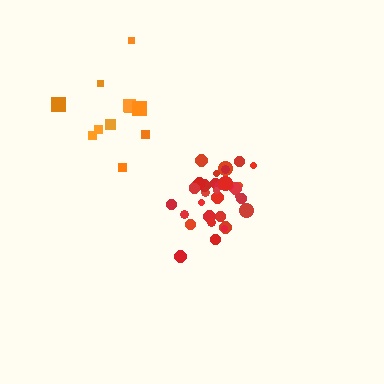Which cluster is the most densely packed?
Red.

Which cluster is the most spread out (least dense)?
Orange.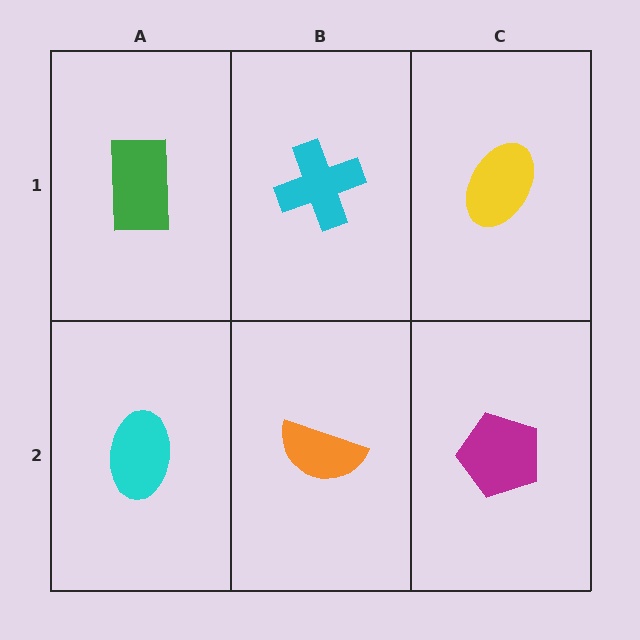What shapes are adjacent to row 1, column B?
An orange semicircle (row 2, column B), a green rectangle (row 1, column A), a yellow ellipse (row 1, column C).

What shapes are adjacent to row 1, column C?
A magenta pentagon (row 2, column C), a cyan cross (row 1, column B).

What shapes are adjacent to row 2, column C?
A yellow ellipse (row 1, column C), an orange semicircle (row 2, column B).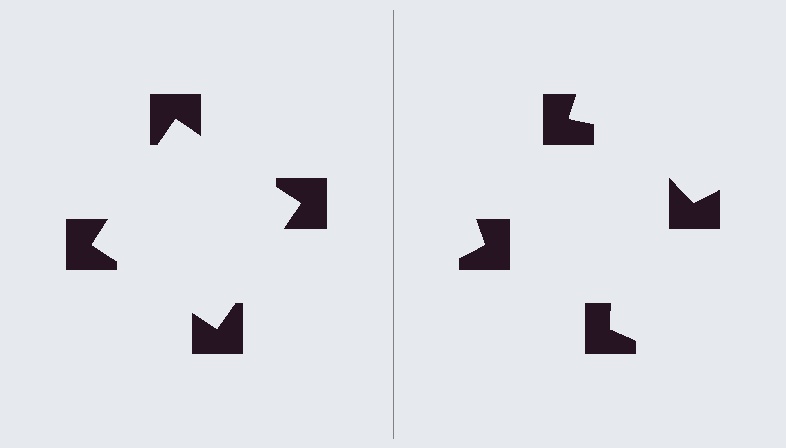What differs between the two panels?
The notched squares are positioned identically on both sides; only the wedge orientations differ. On the left they align to a square; on the right they are misaligned.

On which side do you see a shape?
An illusory square appears on the left side. On the right side the wedge cuts are rotated, so no coherent shape forms.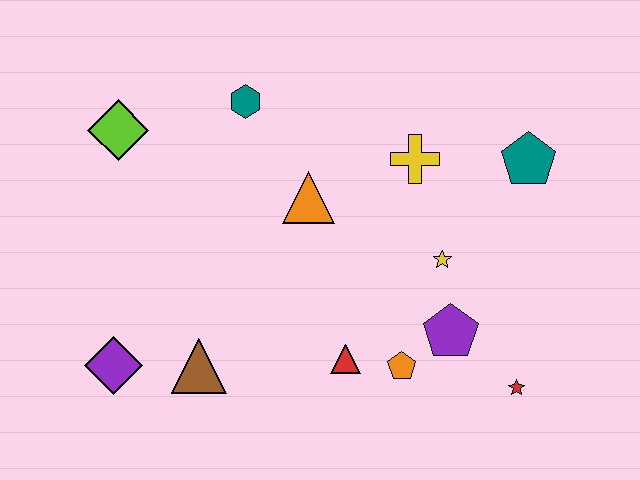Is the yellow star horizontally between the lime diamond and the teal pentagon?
Yes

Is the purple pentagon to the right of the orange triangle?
Yes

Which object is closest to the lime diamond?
The teal hexagon is closest to the lime diamond.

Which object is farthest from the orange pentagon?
The lime diamond is farthest from the orange pentagon.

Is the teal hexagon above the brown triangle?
Yes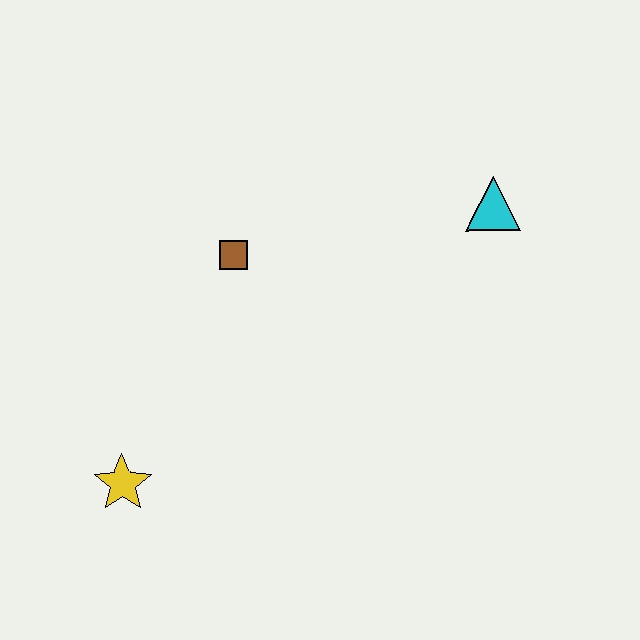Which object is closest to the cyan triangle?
The brown square is closest to the cyan triangle.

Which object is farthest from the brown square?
The cyan triangle is farthest from the brown square.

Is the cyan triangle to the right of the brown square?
Yes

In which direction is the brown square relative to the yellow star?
The brown square is above the yellow star.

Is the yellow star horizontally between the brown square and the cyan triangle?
No